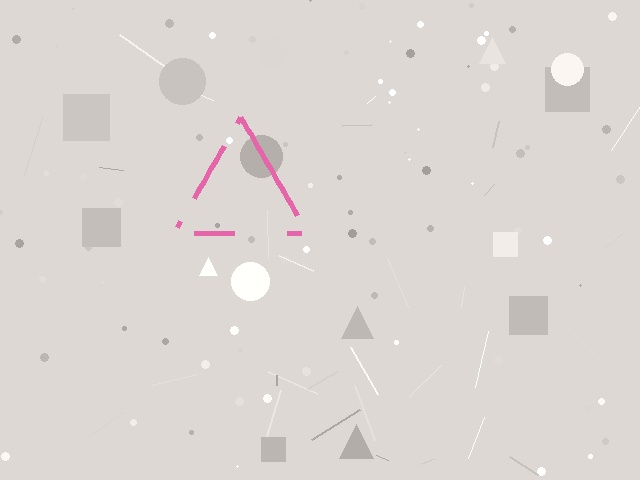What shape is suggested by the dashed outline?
The dashed outline suggests a triangle.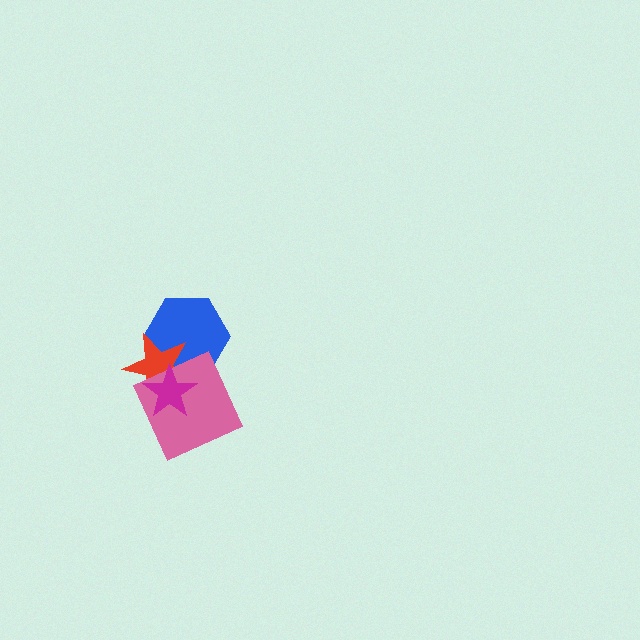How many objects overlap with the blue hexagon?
3 objects overlap with the blue hexagon.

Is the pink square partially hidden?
Yes, it is partially covered by another shape.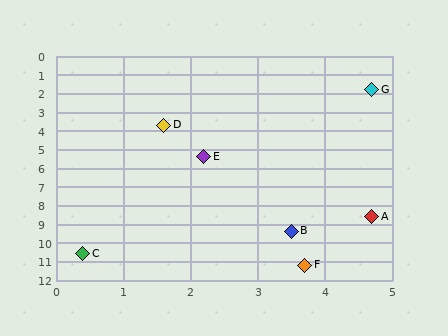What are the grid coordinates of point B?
Point B is at approximately (3.5, 9.4).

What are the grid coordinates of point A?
Point A is at approximately (4.7, 8.6).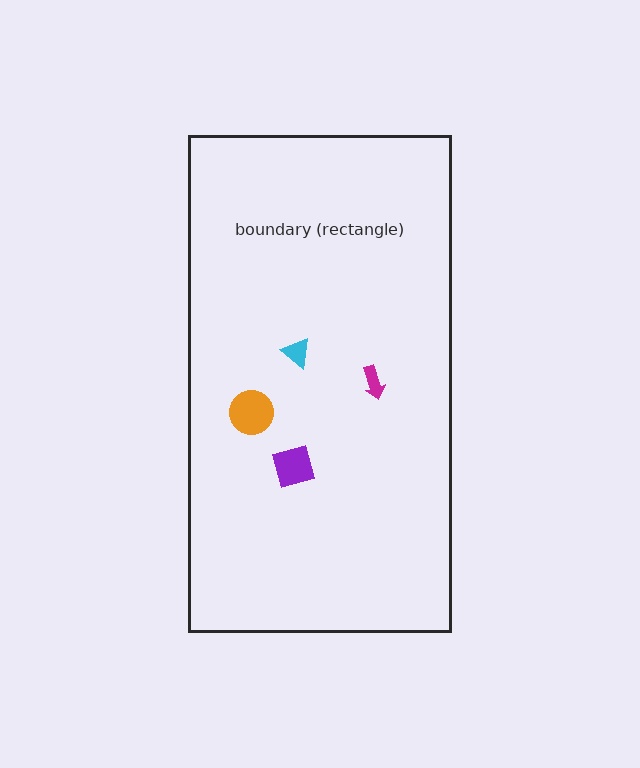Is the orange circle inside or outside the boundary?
Inside.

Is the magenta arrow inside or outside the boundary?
Inside.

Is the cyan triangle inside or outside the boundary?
Inside.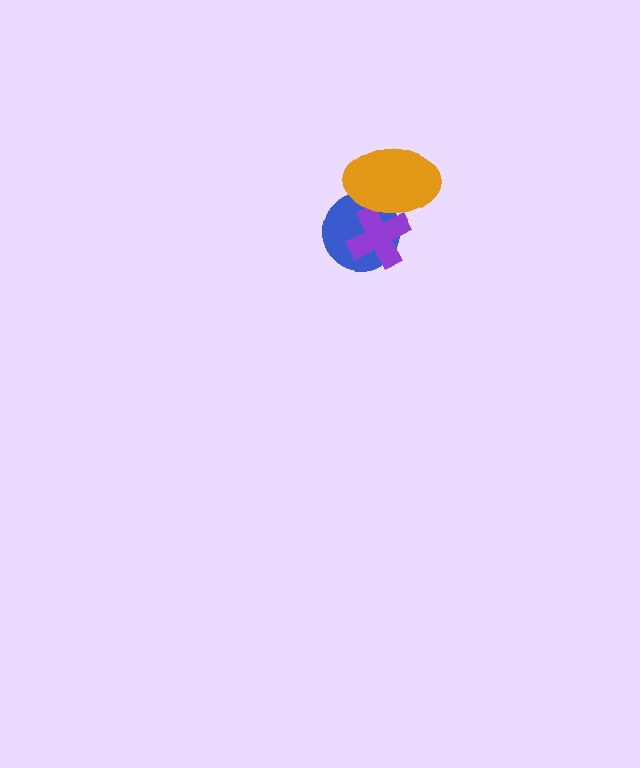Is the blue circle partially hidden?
Yes, it is partially covered by another shape.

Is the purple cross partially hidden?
Yes, it is partially covered by another shape.